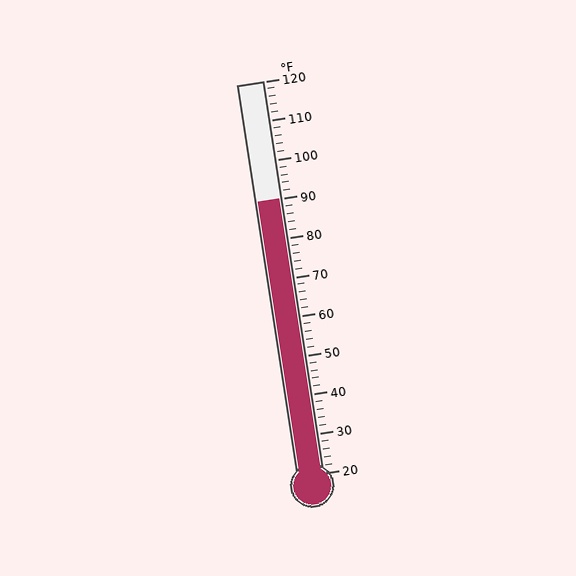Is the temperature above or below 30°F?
The temperature is above 30°F.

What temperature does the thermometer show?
The thermometer shows approximately 90°F.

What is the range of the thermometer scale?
The thermometer scale ranges from 20°F to 120°F.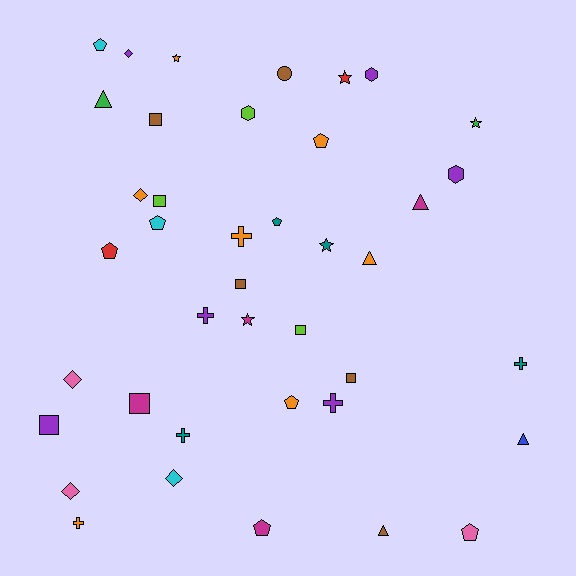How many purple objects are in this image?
There are 6 purple objects.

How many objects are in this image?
There are 40 objects.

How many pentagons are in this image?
There are 8 pentagons.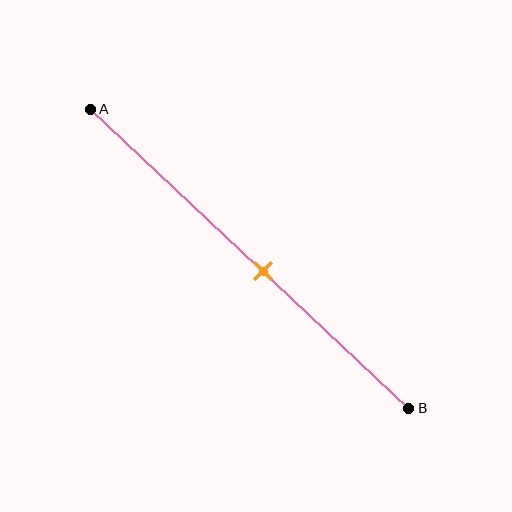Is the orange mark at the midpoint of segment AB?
No, the mark is at about 55% from A, not at the 50% midpoint.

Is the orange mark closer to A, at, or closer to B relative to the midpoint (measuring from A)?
The orange mark is closer to point B than the midpoint of segment AB.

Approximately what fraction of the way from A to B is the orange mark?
The orange mark is approximately 55% of the way from A to B.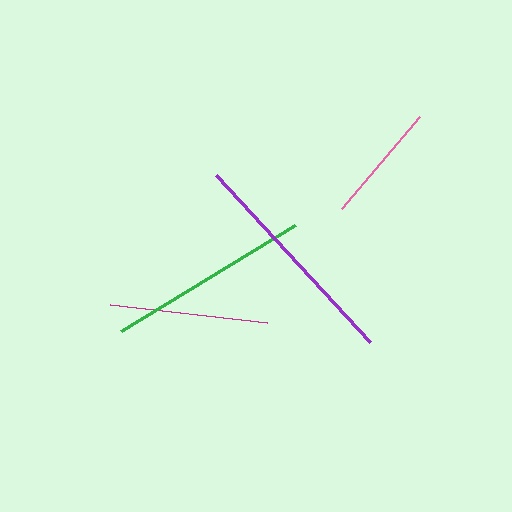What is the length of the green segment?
The green segment is approximately 204 pixels long.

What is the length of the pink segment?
The pink segment is approximately 121 pixels long.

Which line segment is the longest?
The purple line is the longest at approximately 227 pixels.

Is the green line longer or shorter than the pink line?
The green line is longer than the pink line.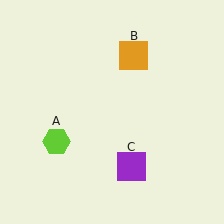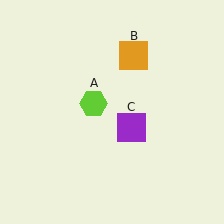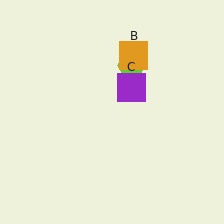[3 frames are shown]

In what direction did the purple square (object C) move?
The purple square (object C) moved up.